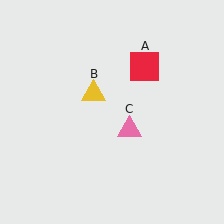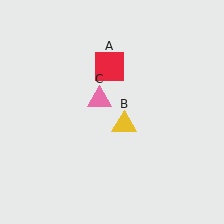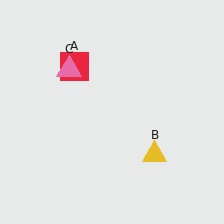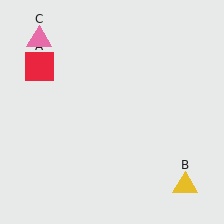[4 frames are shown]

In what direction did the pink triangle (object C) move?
The pink triangle (object C) moved up and to the left.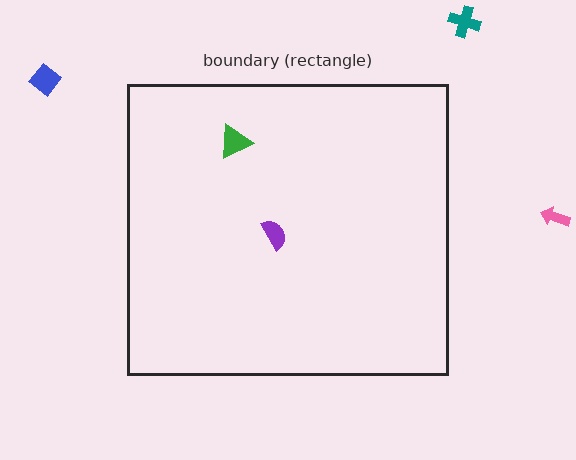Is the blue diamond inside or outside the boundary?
Outside.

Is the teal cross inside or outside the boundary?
Outside.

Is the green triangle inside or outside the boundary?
Inside.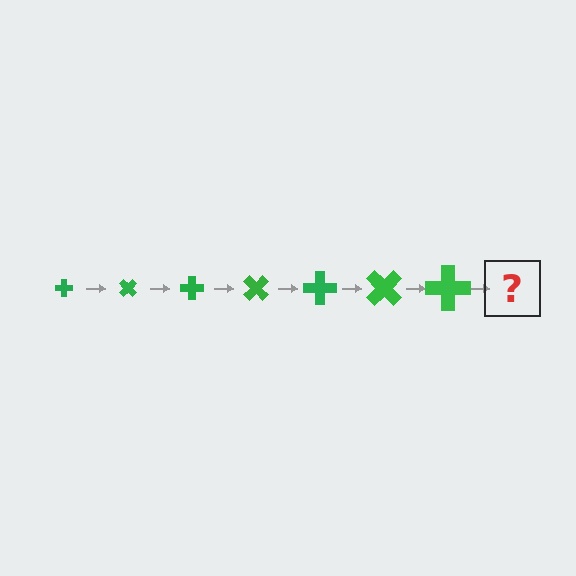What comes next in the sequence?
The next element should be a cross, larger than the previous one and rotated 315 degrees from the start.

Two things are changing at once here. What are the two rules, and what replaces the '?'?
The two rules are that the cross grows larger each step and it rotates 45 degrees each step. The '?' should be a cross, larger than the previous one and rotated 315 degrees from the start.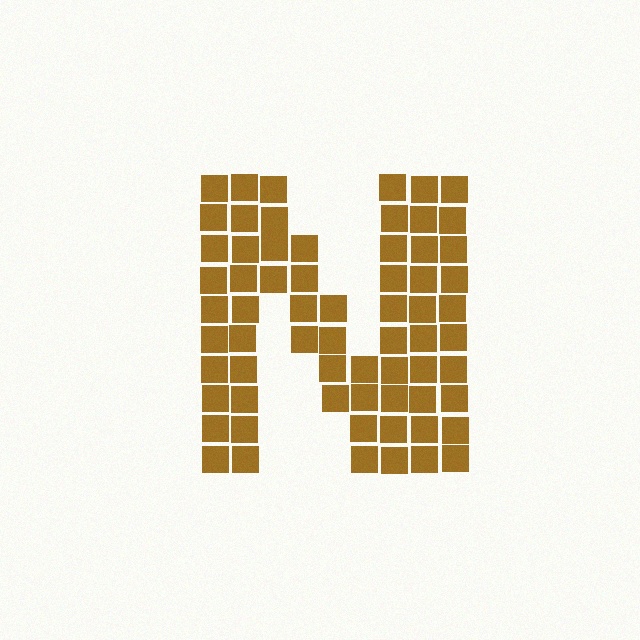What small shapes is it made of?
It is made of small squares.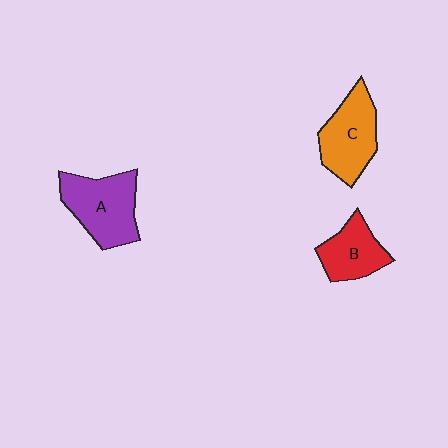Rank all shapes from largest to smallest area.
From largest to smallest: A (purple), C (orange), B (red).